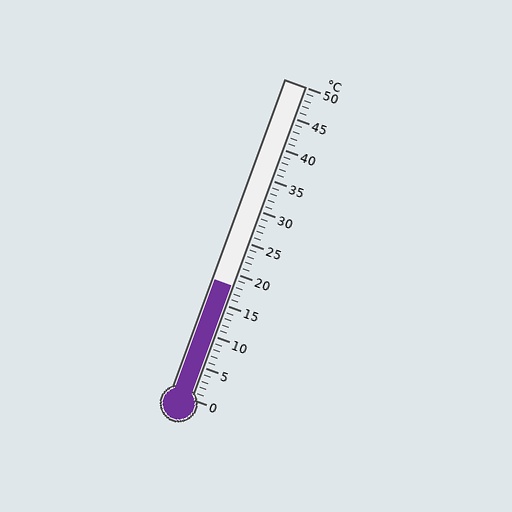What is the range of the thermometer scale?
The thermometer scale ranges from 0°C to 50°C.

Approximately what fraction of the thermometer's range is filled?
The thermometer is filled to approximately 35% of its range.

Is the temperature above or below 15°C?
The temperature is above 15°C.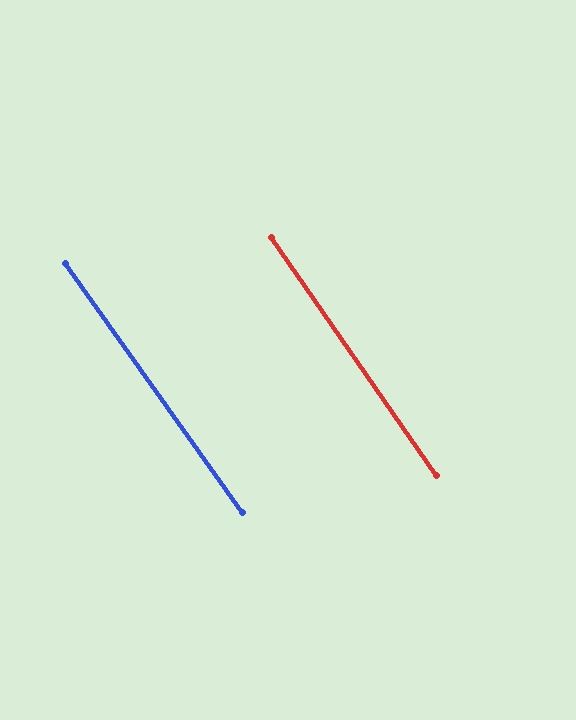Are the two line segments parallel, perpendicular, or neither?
Parallel — their directions differ by only 0.8°.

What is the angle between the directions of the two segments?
Approximately 1 degree.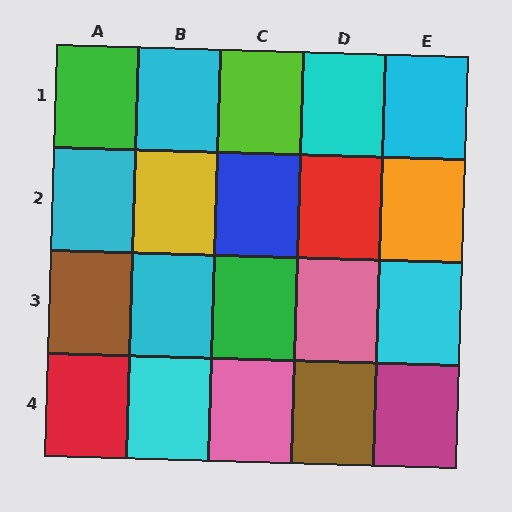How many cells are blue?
1 cell is blue.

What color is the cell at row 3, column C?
Green.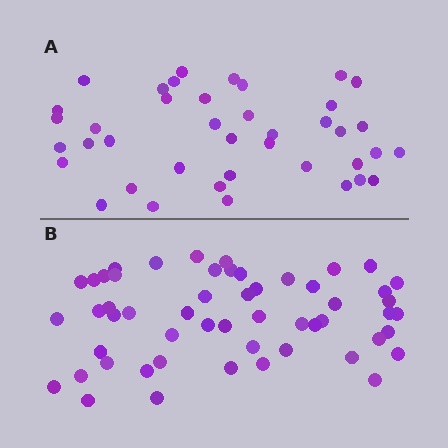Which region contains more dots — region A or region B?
Region B (the bottom region) has more dots.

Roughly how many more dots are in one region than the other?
Region B has approximately 15 more dots than region A.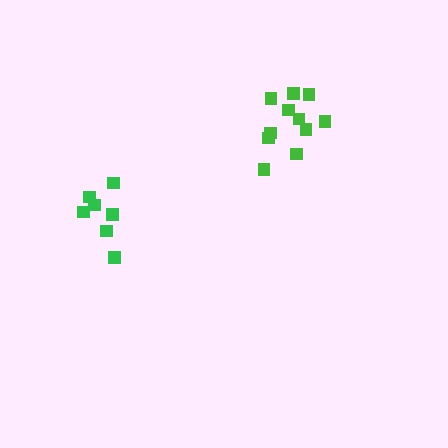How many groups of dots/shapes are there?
There are 2 groups.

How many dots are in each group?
Group 1: 11 dots, Group 2: 7 dots (18 total).